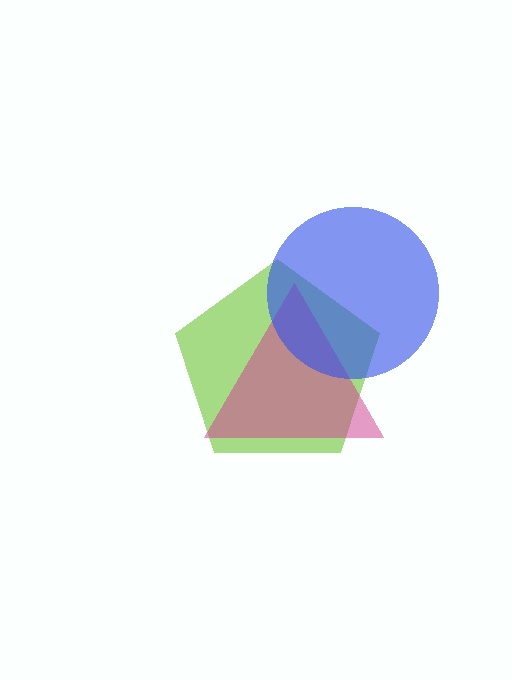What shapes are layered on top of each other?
The layered shapes are: a lime pentagon, a magenta triangle, a blue circle.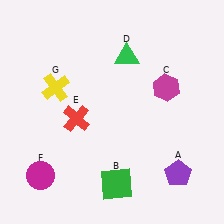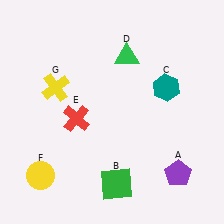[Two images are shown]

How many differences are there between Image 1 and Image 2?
There are 2 differences between the two images.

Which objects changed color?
C changed from magenta to teal. F changed from magenta to yellow.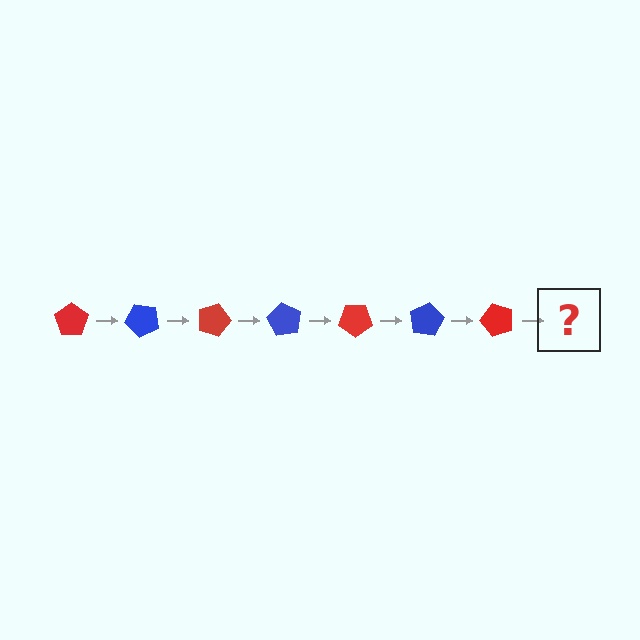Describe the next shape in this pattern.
It should be a blue pentagon, rotated 315 degrees from the start.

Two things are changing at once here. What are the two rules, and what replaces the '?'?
The two rules are that it rotates 45 degrees each step and the color cycles through red and blue. The '?' should be a blue pentagon, rotated 315 degrees from the start.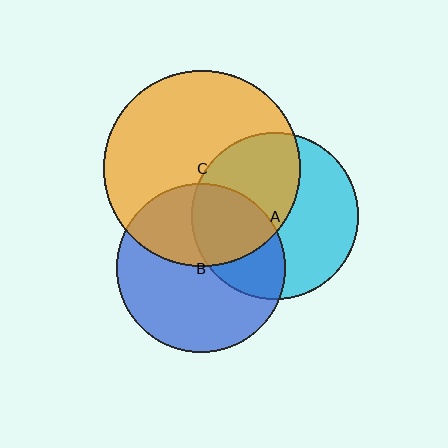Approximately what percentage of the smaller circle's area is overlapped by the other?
Approximately 40%.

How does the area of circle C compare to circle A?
Approximately 1.4 times.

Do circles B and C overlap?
Yes.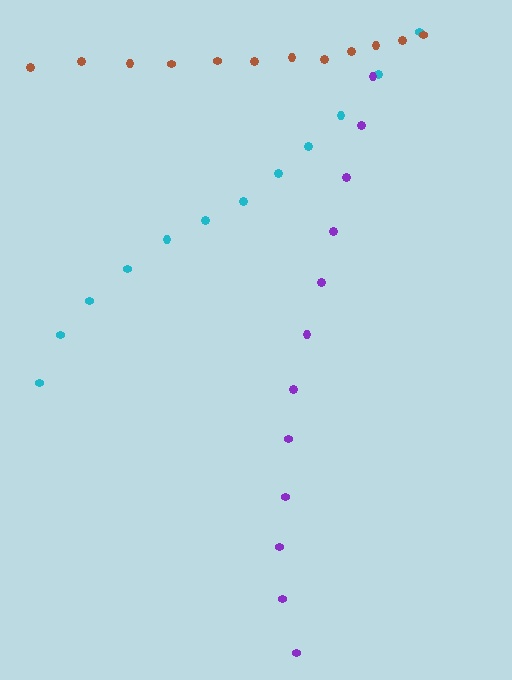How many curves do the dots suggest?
There are 3 distinct paths.